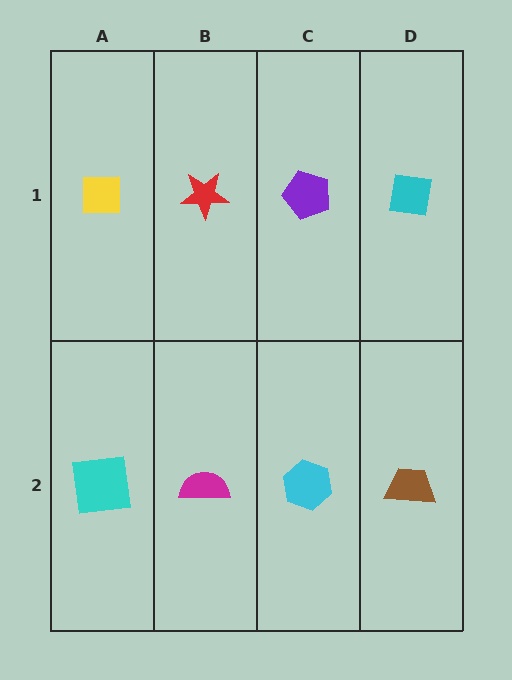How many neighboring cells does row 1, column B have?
3.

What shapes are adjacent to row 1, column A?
A cyan square (row 2, column A), a red star (row 1, column B).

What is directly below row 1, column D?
A brown trapezoid.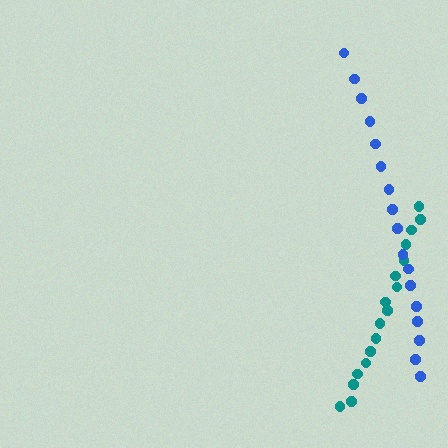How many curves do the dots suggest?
There are 2 distinct paths.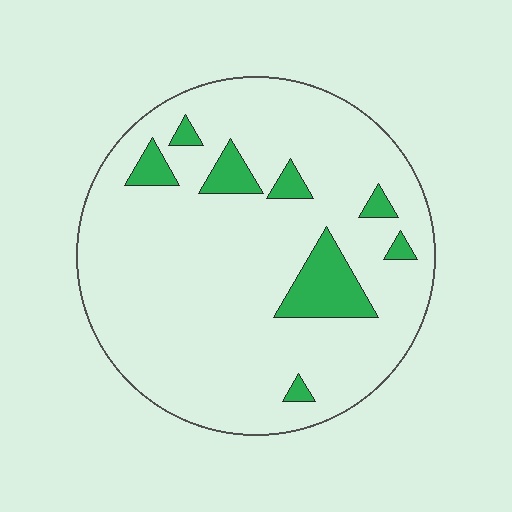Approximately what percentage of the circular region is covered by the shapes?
Approximately 10%.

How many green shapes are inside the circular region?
8.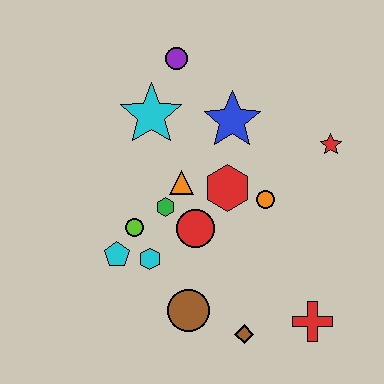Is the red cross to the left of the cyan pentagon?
No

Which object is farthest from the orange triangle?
The red cross is farthest from the orange triangle.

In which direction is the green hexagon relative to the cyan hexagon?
The green hexagon is above the cyan hexagon.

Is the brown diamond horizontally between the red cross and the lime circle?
Yes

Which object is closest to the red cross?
The brown diamond is closest to the red cross.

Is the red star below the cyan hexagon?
No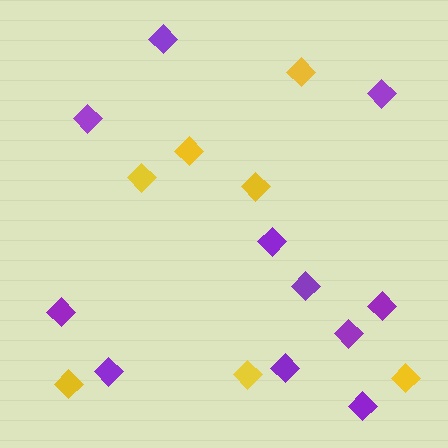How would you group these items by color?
There are 2 groups: one group of yellow diamonds (7) and one group of purple diamonds (11).